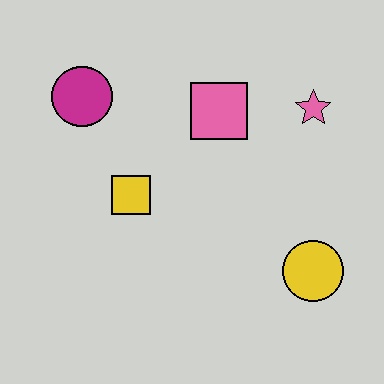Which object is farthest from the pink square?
The yellow circle is farthest from the pink square.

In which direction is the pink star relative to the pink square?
The pink star is to the right of the pink square.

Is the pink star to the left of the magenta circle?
No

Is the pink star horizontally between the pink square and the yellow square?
No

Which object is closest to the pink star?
The pink square is closest to the pink star.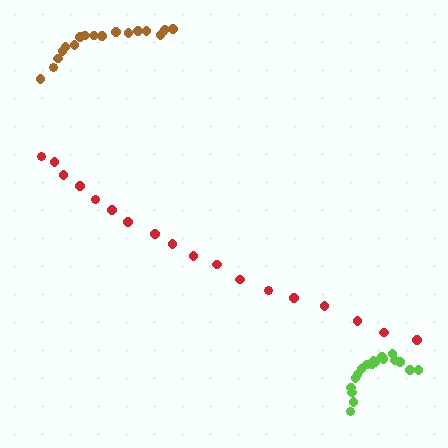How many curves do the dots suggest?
There are 3 distinct paths.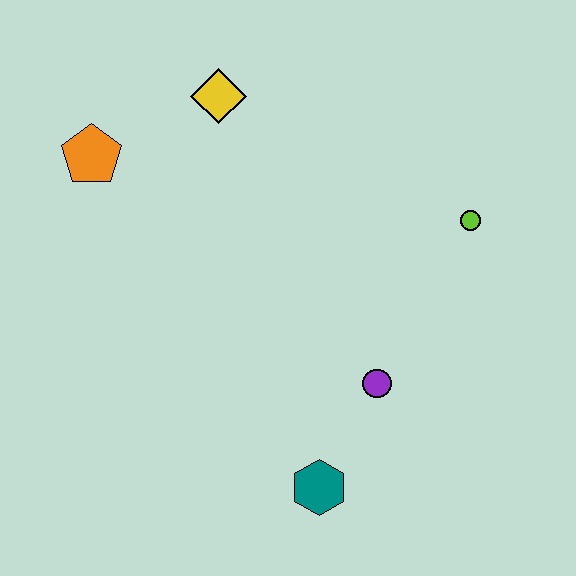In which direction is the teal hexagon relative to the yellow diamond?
The teal hexagon is below the yellow diamond.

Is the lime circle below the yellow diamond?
Yes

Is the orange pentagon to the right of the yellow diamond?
No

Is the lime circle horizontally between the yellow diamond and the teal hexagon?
No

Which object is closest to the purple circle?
The teal hexagon is closest to the purple circle.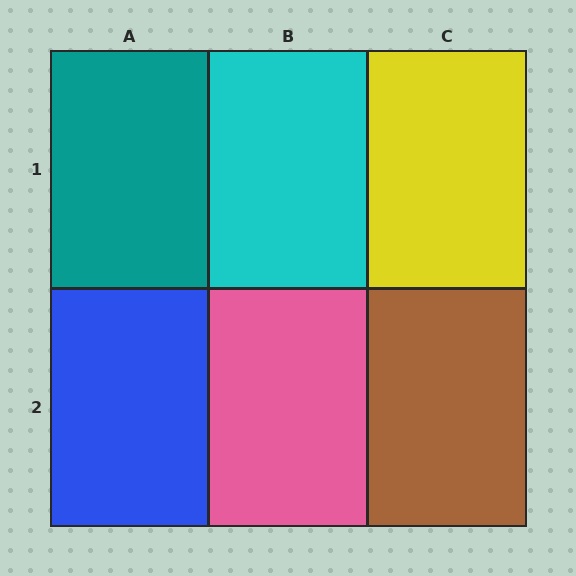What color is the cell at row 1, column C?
Yellow.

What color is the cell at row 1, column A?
Teal.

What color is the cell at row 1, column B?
Cyan.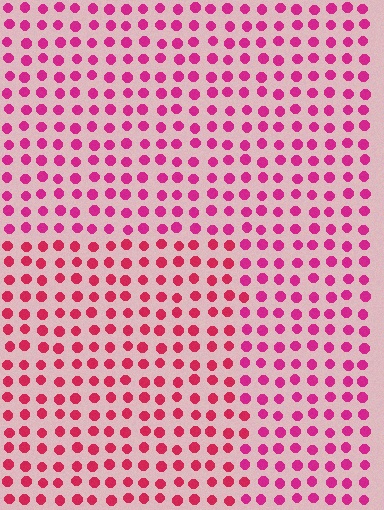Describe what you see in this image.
The image is filled with small magenta elements in a uniform arrangement. A rectangle-shaped region is visible where the elements are tinted to a slightly different hue, forming a subtle color boundary.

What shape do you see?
I see a rectangle.